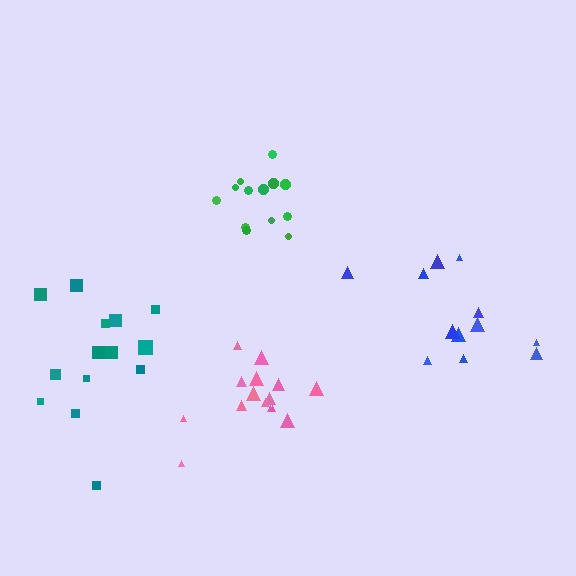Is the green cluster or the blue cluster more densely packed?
Green.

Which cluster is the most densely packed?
Green.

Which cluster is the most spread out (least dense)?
Blue.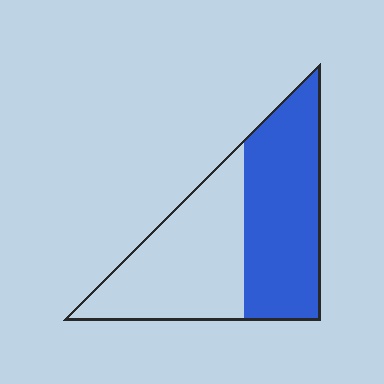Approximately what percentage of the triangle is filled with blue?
Approximately 50%.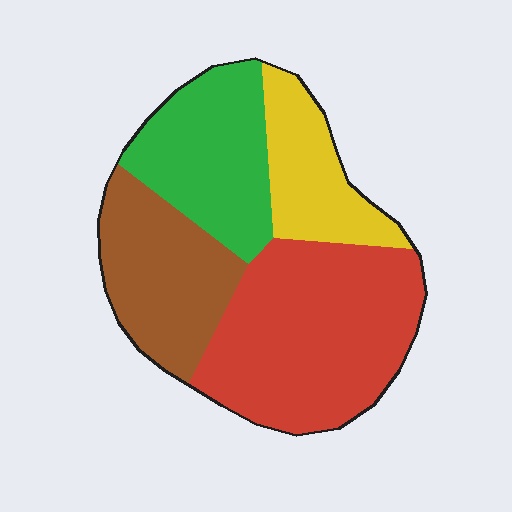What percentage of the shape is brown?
Brown covers around 20% of the shape.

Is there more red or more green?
Red.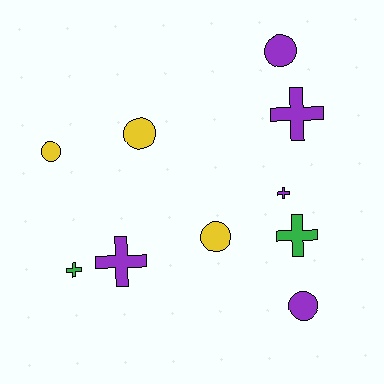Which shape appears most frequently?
Circle, with 5 objects.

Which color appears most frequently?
Purple, with 5 objects.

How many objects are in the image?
There are 10 objects.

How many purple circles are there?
There are 2 purple circles.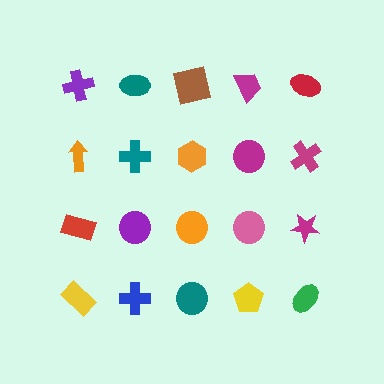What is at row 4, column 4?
A yellow pentagon.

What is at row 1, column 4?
A magenta trapezoid.